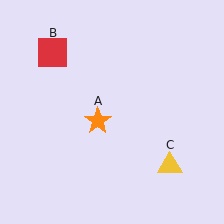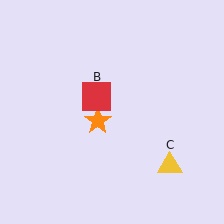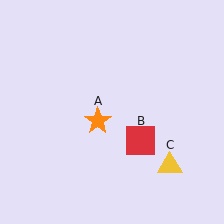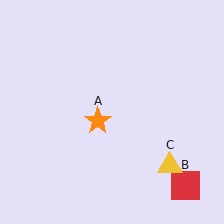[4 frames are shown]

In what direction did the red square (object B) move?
The red square (object B) moved down and to the right.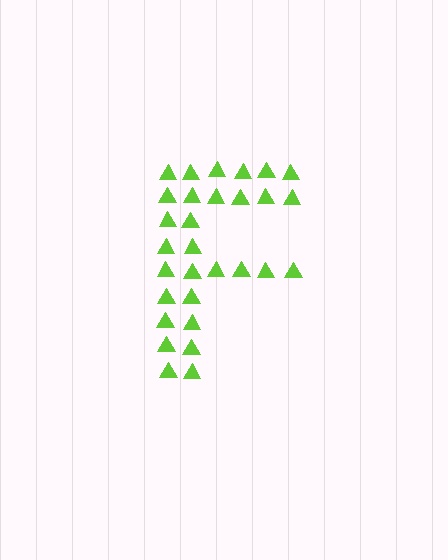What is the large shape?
The large shape is the letter F.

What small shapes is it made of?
It is made of small triangles.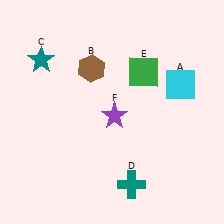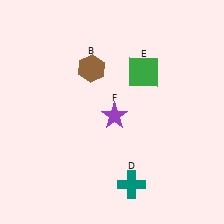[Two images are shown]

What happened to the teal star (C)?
The teal star (C) was removed in Image 2. It was in the top-left area of Image 1.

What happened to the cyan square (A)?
The cyan square (A) was removed in Image 2. It was in the top-right area of Image 1.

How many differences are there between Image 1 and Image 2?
There are 2 differences between the two images.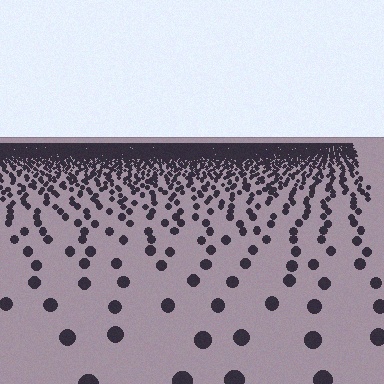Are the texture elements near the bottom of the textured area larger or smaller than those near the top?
Larger. Near the bottom, elements are closer to the viewer and appear at a bigger on-screen size.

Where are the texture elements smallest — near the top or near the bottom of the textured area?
Near the top.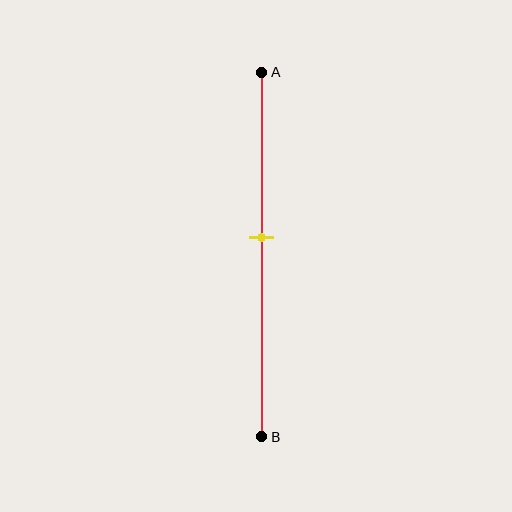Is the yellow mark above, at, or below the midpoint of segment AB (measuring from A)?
The yellow mark is above the midpoint of segment AB.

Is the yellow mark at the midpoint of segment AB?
No, the mark is at about 45% from A, not at the 50% midpoint.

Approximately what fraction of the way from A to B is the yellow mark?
The yellow mark is approximately 45% of the way from A to B.